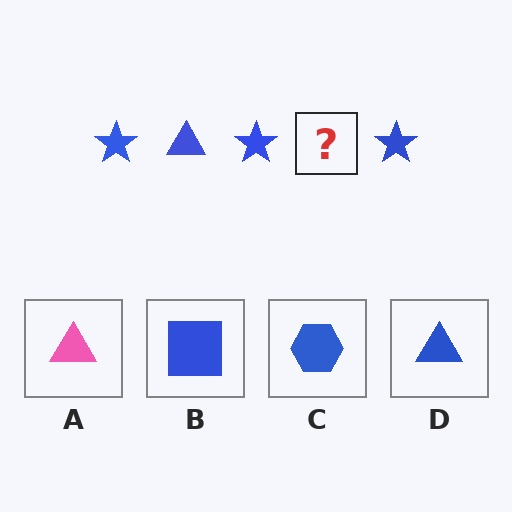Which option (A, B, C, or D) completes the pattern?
D.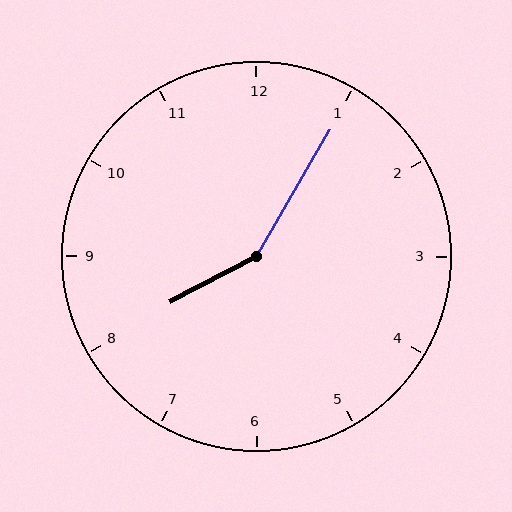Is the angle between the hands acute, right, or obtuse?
It is obtuse.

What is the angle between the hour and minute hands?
Approximately 148 degrees.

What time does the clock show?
8:05.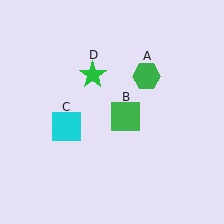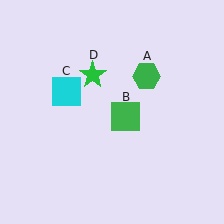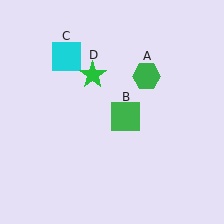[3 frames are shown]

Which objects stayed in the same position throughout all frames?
Green hexagon (object A) and green square (object B) and green star (object D) remained stationary.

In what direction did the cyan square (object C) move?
The cyan square (object C) moved up.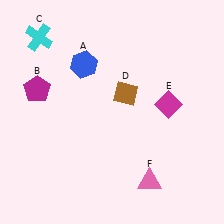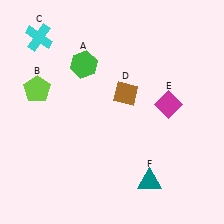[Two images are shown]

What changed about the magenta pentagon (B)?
In Image 1, B is magenta. In Image 2, it changed to lime.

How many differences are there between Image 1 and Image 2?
There are 3 differences between the two images.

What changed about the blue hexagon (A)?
In Image 1, A is blue. In Image 2, it changed to green.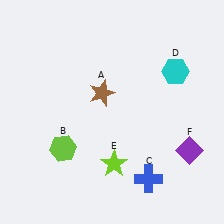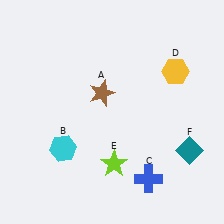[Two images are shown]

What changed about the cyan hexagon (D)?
In Image 1, D is cyan. In Image 2, it changed to yellow.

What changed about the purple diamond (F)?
In Image 1, F is purple. In Image 2, it changed to teal.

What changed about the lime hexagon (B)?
In Image 1, B is lime. In Image 2, it changed to cyan.